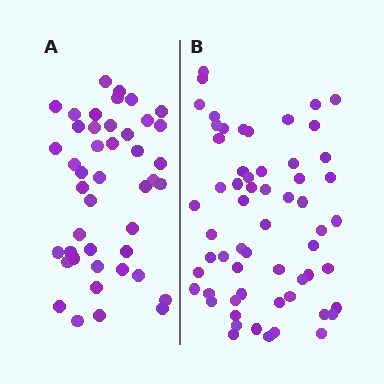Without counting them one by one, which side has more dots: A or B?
Region B (the right region) has more dots.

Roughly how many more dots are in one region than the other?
Region B has approximately 15 more dots than region A.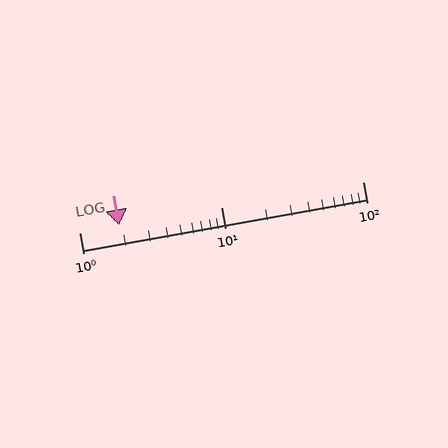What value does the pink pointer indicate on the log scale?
The pointer indicates approximately 1.9.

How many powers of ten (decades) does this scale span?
The scale spans 2 decades, from 1 to 100.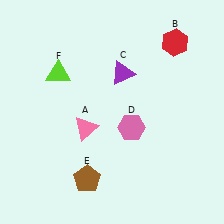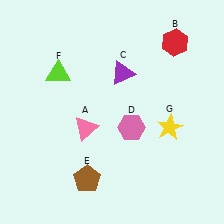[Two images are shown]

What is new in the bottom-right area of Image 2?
A yellow star (G) was added in the bottom-right area of Image 2.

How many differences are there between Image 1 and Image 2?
There is 1 difference between the two images.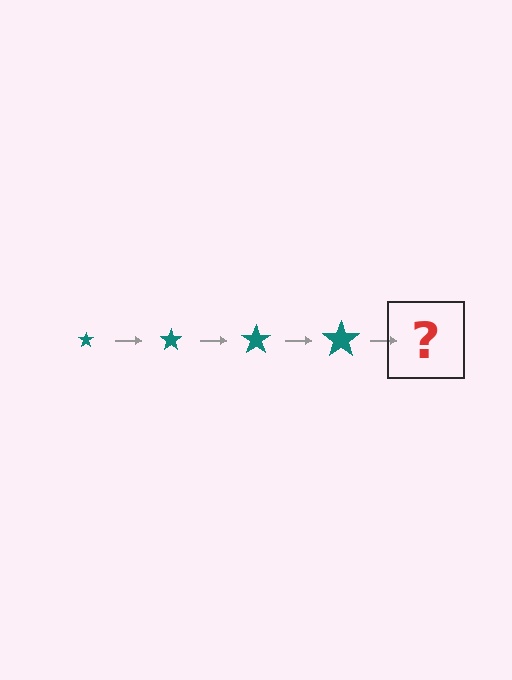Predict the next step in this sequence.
The next step is a teal star, larger than the previous one.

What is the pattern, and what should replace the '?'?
The pattern is that the star gets progressively larger each step. The '?' should be a teal star, larger than the previous one.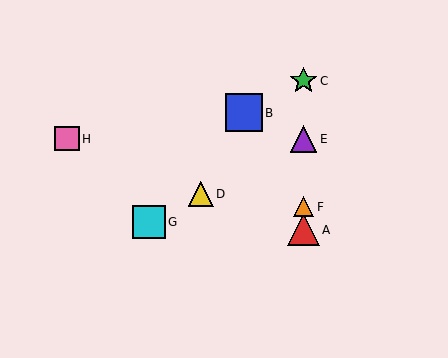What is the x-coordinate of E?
Object E is at x≈303.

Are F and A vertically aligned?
Yes, both are at x≈303.